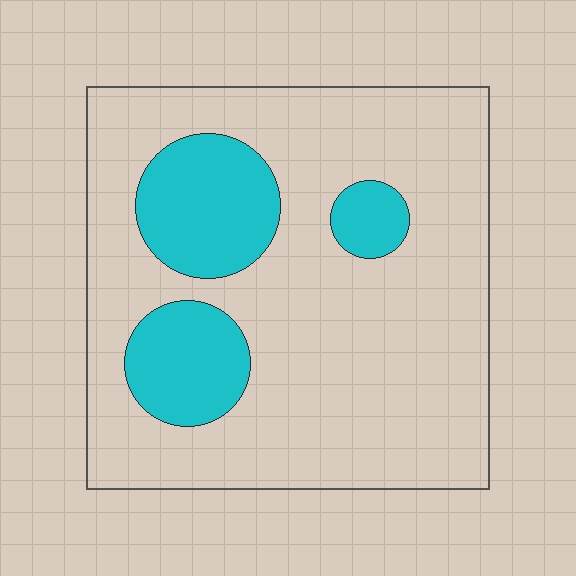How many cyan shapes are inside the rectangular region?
3.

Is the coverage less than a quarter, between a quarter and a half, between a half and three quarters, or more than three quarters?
Less than a quarter.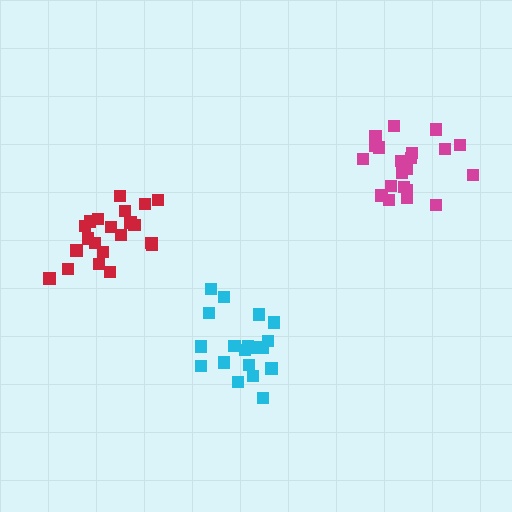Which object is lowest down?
The cyan cluster is bottommost.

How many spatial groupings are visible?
There are 3 spatial groupings.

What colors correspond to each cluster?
The clusters are colored: magenta, red, cyan.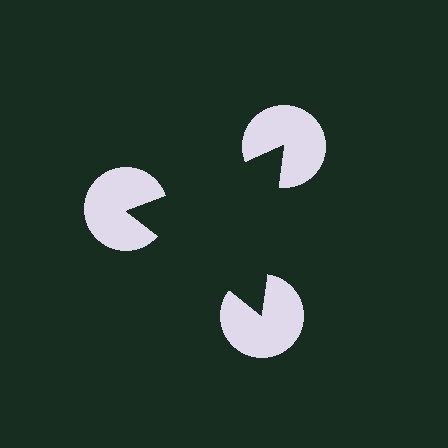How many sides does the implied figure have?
3 sides.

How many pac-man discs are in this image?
There are 3 — one at each vertex of the illusory triangle.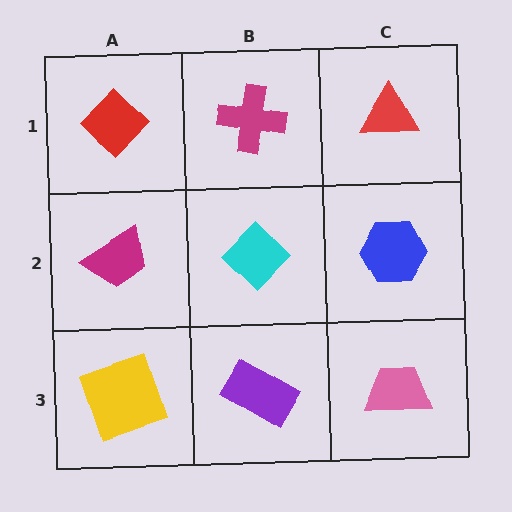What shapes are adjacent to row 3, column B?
A cyan diamond (row 2, column B), a yellow square (row 3, column A), a pink trapezoid (row 3, column C).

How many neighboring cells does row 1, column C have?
2.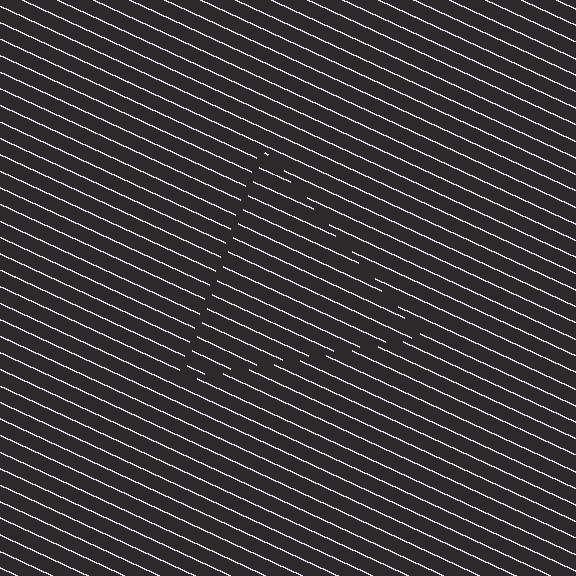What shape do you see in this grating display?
An illusory triangle. The interior of the shape contains the same grating, shifted by half a period — the contour is defined by the phase discontinuity where line-ends from the inner and outer gratings abut.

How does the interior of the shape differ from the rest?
The interior of the shape contains the same grating, shifted by half a period — the contour is defined by the phase discontinuity where line-ends from the inner and outer gratings abut.